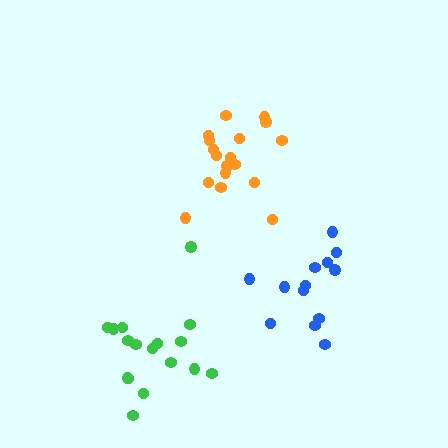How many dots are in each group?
Group 1: 13 dots, Group 2: 18 dots, Group 3: 17 dots (48 total).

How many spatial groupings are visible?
There are 3 spatial groupings.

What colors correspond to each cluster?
The clusters are colored: blue, orange, green.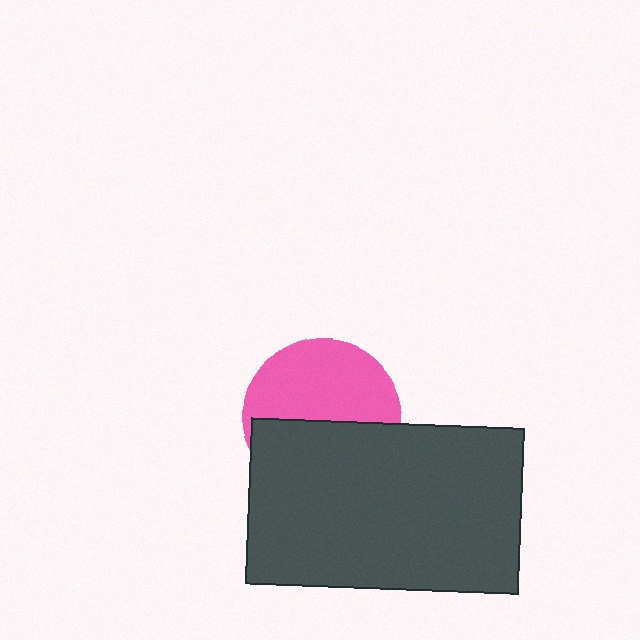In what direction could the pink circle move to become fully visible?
The pink circle could move up. That would shift it out from behind the dark gray rectangle entirely.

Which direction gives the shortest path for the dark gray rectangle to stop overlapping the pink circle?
Moving down gives the shortest separation.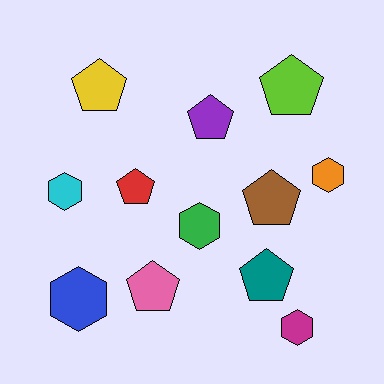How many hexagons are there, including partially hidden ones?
There are 5 hexagons.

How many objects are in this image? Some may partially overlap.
There are 12 objects.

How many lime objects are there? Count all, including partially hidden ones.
There is 1 lime object.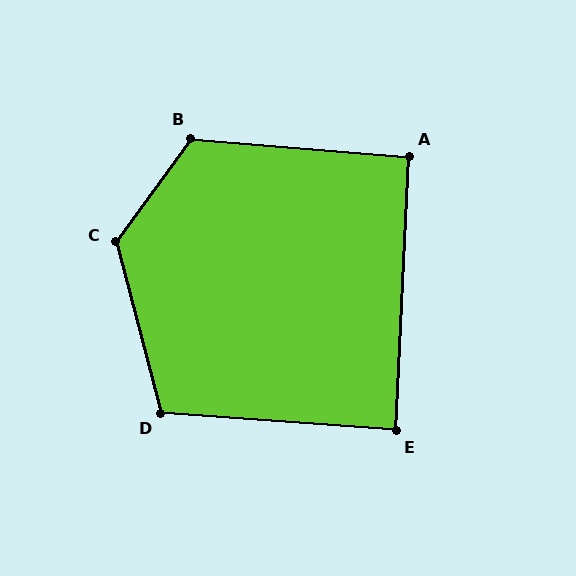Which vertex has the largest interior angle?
C, at approximately 129 degrees.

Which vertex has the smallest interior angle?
E, at approximately 89 degrees.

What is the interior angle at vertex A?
Approximately 92 degrees (approximately right).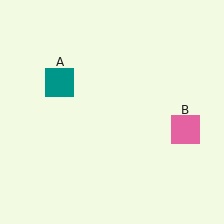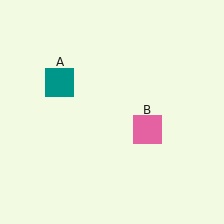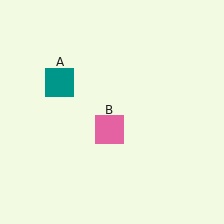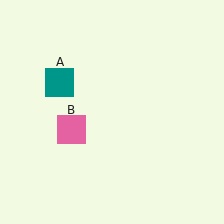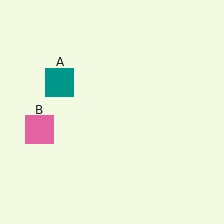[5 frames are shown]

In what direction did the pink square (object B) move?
The pink square (object B) moved left.